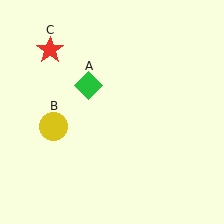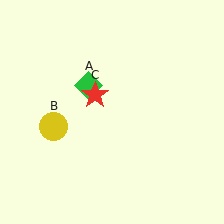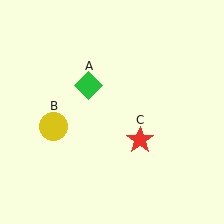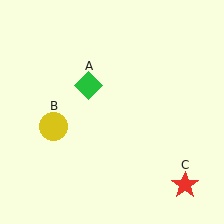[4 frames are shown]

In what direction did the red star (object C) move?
The red star (object C) moved down and to the right.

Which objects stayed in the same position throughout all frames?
Green diamond (object A) and yellow circle (object B) remained stationary.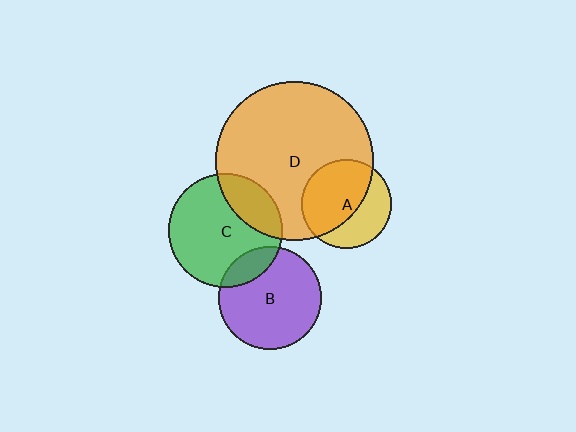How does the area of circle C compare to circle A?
Approximately 1.6 times.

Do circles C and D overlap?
Yes.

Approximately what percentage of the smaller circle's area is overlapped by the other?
Approximately 25%.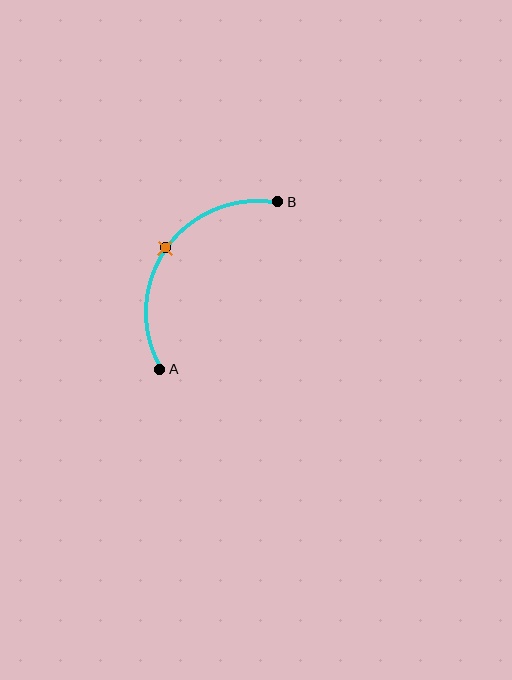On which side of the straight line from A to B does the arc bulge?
The arc bulges above and to the left of the straight line connecting A and B.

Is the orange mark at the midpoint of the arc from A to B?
Yes. The orange mark lies on the arc at equal arc-length from both A and B — it is the arc midpoint.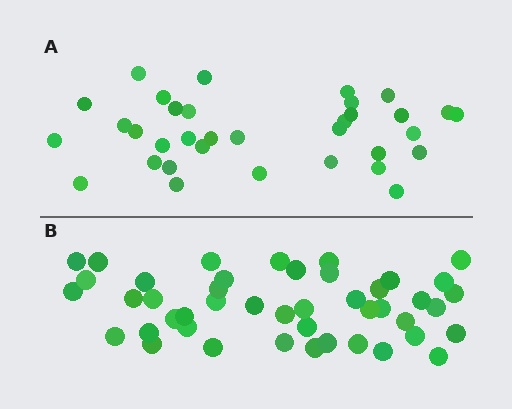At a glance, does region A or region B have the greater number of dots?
Region B (the bottom region) has more dots.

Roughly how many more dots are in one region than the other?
Region B has roughly 12 or so more dots than region A.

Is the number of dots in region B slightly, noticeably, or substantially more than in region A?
Region B has noticeably more, but not dramatically so. The ratio is roughly 1.3 to 1.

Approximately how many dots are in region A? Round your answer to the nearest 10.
About 30 dots. (The exact count is 34, which rounds to 30.)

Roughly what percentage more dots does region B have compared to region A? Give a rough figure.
About 30% more.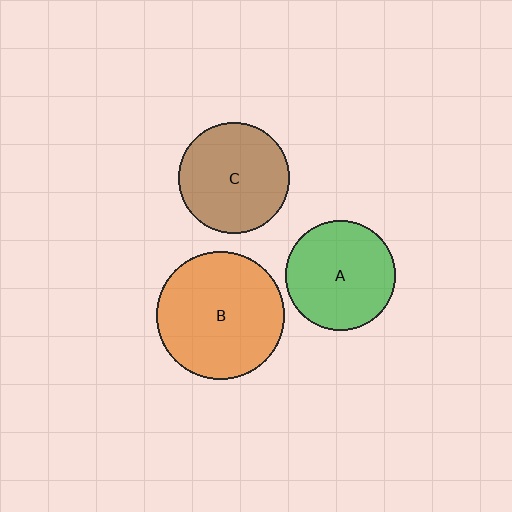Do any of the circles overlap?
No, none of the circles overlap.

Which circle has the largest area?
Circle B (orange).